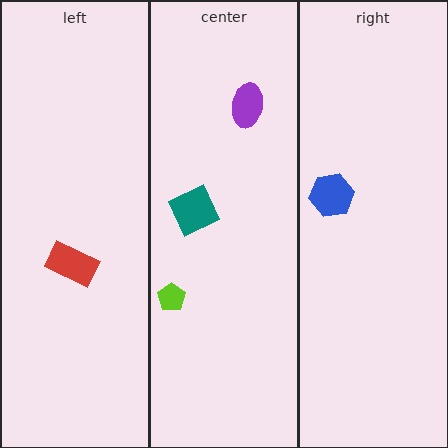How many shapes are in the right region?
1.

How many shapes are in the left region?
1.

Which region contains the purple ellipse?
The center region.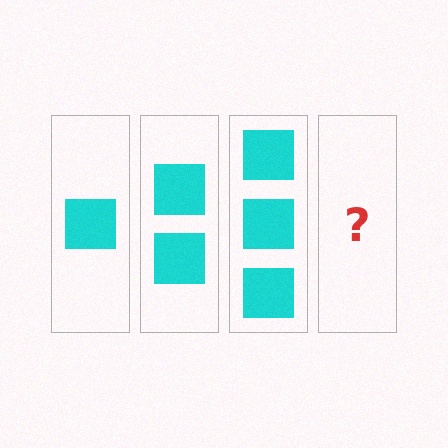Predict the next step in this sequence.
The next step is 4 squares.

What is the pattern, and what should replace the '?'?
The pattern is that each step adds one more square. The '?' should be 4 squares.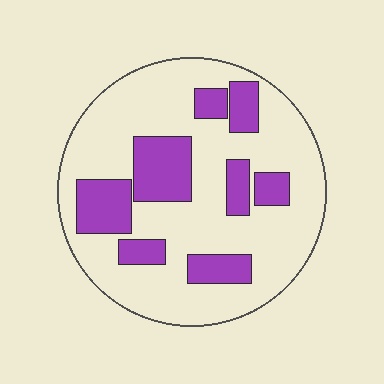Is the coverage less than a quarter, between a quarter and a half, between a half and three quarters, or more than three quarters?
Between a quarter and a half.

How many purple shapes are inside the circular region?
8.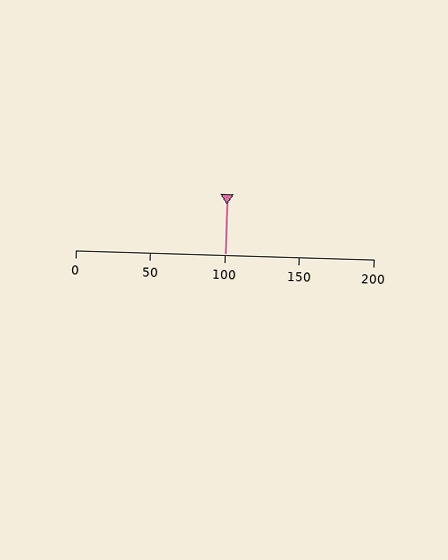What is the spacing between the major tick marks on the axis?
The major ticks are spaced 50 apart.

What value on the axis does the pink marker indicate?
The marker indicates approximately 100.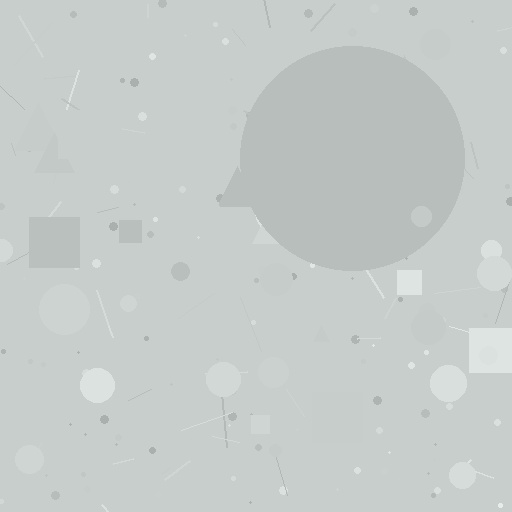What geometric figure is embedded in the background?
A circle is embedded in the background.